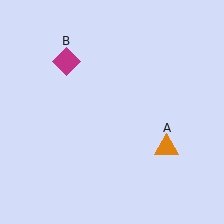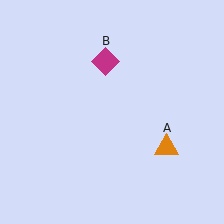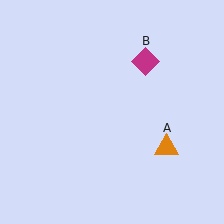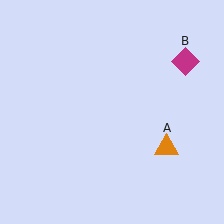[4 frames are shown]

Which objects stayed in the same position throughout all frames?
Orange triangle (object A) remained stationary.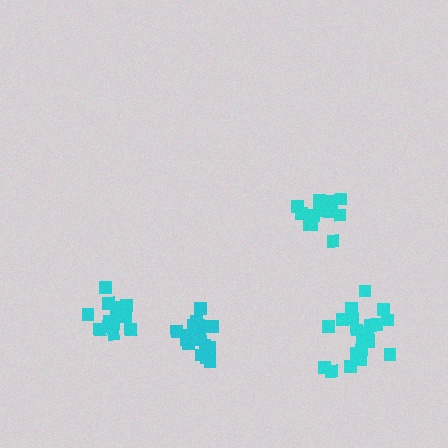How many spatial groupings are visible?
There are 4 spatial groupings.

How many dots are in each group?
Group 1: 20 dots, Group 2: 15 dots, Group 3: 21 dots, Group 4: 15 dots (71 total).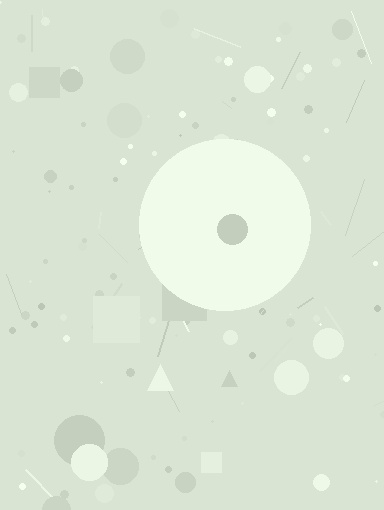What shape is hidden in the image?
A circle is hidden in the image.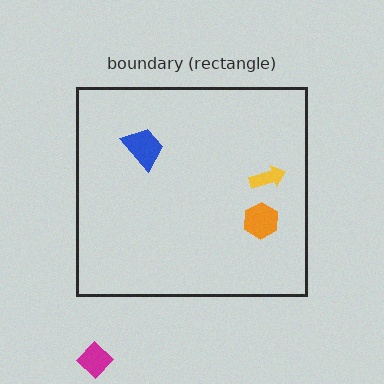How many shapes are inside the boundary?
3 inside, 1 outside.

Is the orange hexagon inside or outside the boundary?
Inside.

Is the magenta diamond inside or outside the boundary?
Outside.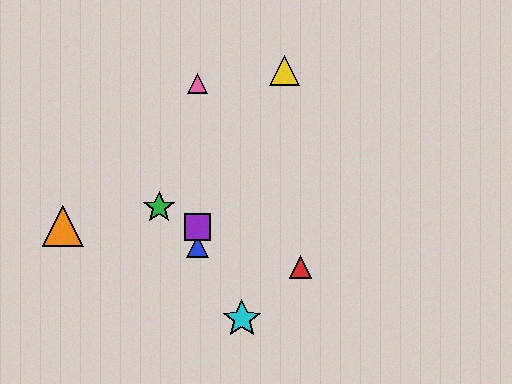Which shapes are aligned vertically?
The blue triangle, the purple square, the pink triangle are aligned vertically.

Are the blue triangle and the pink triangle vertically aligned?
Yes, both are at x≈198.